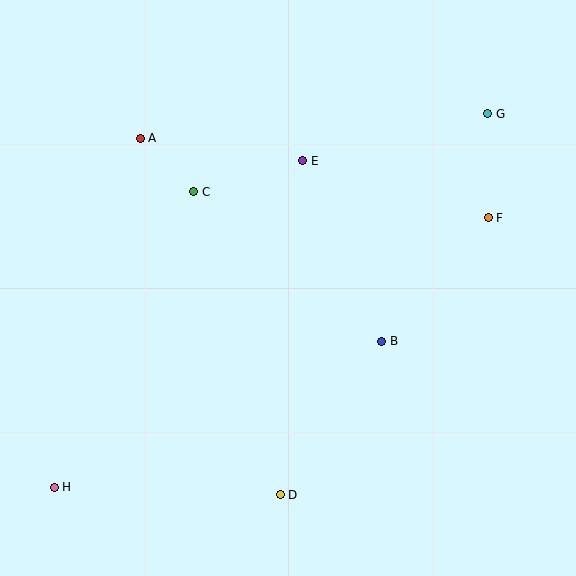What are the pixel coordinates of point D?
Point D is at (280, 495).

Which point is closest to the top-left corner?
Point A is closest to the top-left corner.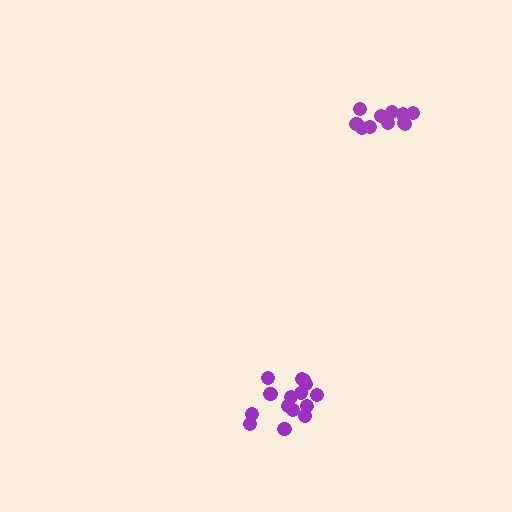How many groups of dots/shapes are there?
There are 2 groups.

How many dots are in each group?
Group 1: 11 dots, Group 2: 15 dots (26 total).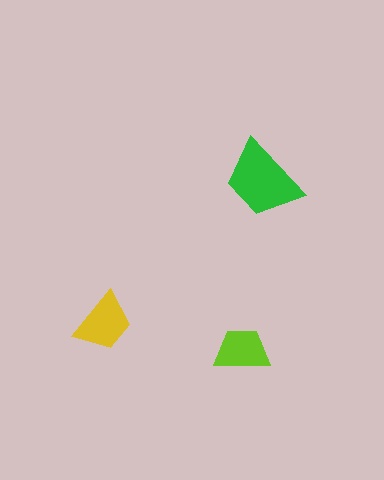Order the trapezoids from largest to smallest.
the green one, the yellow one, the lime one.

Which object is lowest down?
The lime trapezoid is bottommost.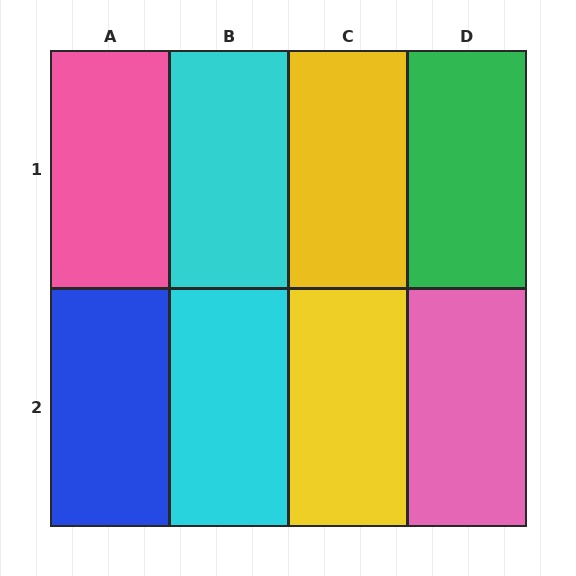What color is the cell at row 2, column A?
Blue.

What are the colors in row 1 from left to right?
Pink, cyan, yellow, green.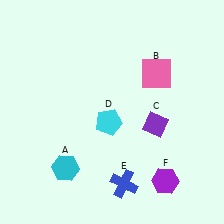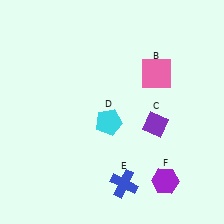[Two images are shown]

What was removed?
The cyan hexagon (A) was removed in Image 2.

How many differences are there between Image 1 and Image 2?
There is 1 difference between the two images.